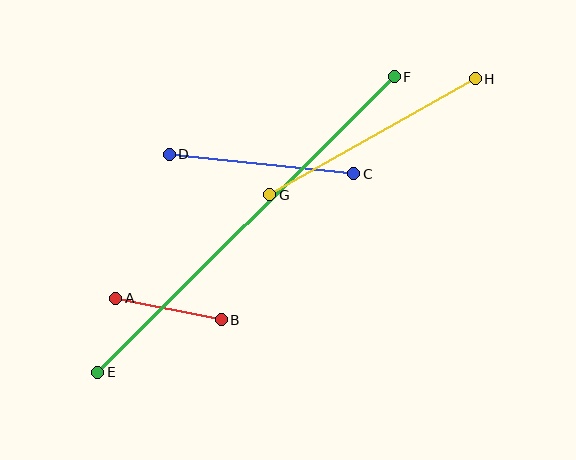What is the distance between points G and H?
The distance is approximately 236 pixels.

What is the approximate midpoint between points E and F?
The midpoint is at approximately (246, 224) pixels.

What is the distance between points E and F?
The distance is approximately 419 pixels.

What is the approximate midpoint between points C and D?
The midpoint is at approximately (262, 164) pixels.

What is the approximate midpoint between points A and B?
The midpoint is at approximately (169, 309) pixels.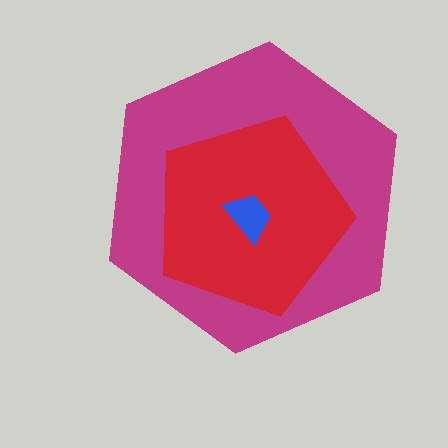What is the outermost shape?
The magenta hexagon.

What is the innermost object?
The blue trapezoid.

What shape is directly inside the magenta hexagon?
The red pentagon.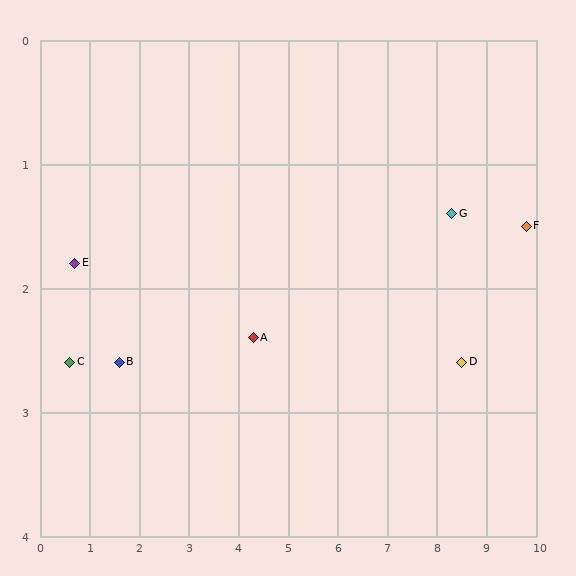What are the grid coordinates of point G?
Point G is at approximately (8.3, 1.4).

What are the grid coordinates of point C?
Point C is at approximately (0.6, 2.6).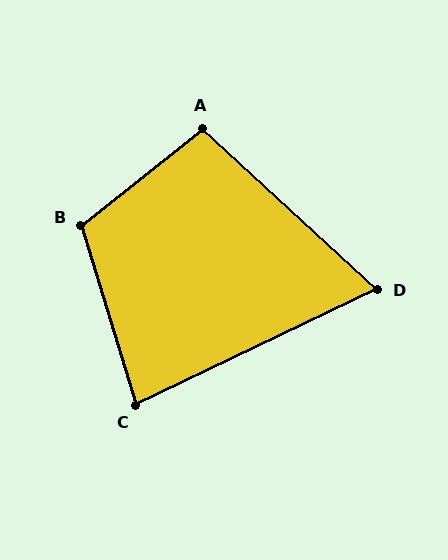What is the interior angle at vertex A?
Approximately 99 degrees (obtuse).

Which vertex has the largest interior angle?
B, at approximately 112 degrees.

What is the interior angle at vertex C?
Approximately 81 degrees (acute).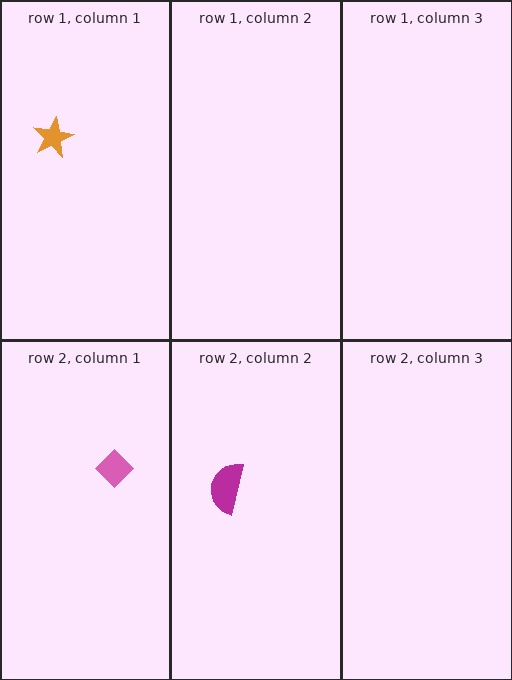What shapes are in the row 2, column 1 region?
The pink diamond.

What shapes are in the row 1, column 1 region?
The orange star.